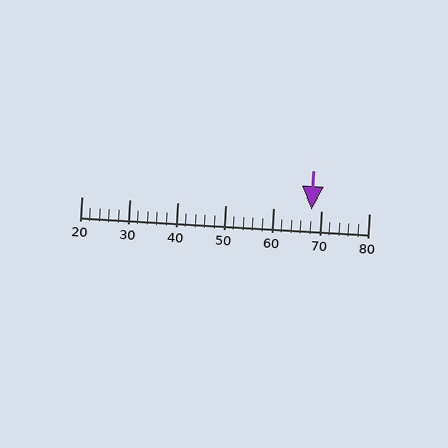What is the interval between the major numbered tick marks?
The major tick marks are spaced 10 units apart.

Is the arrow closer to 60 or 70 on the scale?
The arrow is closer to 70.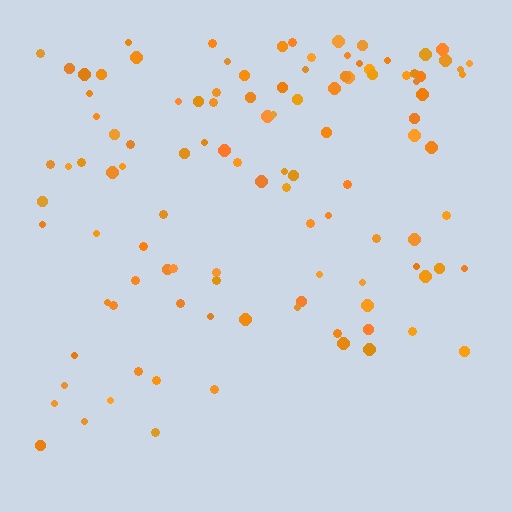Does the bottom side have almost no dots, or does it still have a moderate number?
Still a moderate number, just noticeably fewer than the top.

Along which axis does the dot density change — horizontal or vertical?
Vertical.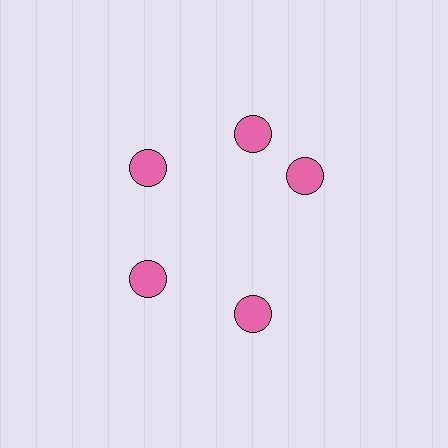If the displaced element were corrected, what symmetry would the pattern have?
It would have 5-fold rotational symmetry — the pattern would map onto itself every 72 degrees.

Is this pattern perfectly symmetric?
No. The 5 pink circles are arranged in a ring, but one element near the 3 o'clock position is rotated out of alignment along the ring, breaking the 5-fold rotational symmetry.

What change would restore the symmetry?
The symmetry would be restored by rotating it back into even spacing with its neighbors so that all 5 circles sit at equal angles and equal distance from the center.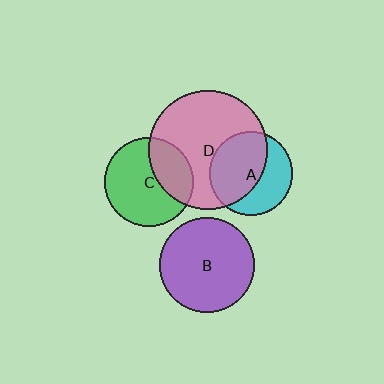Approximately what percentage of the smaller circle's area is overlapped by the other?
Approximately 30%.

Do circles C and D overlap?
Yes.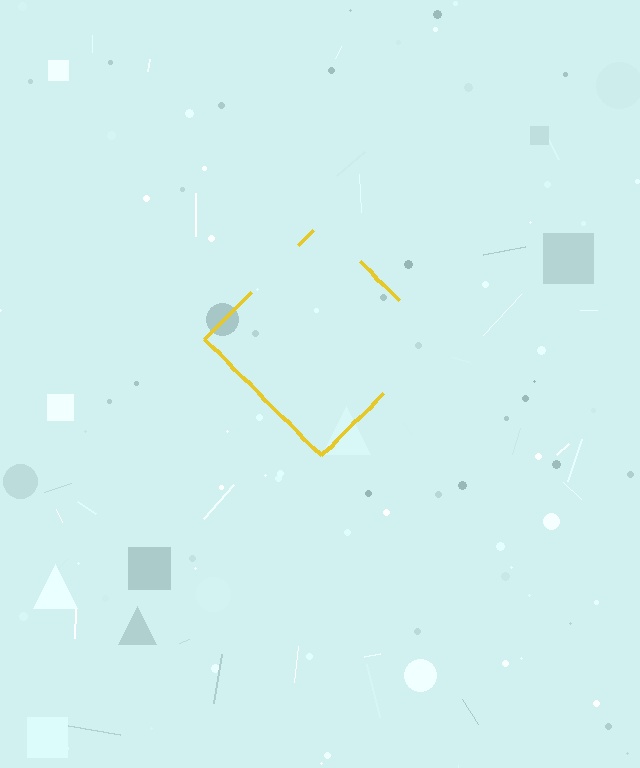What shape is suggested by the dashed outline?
The dashed outline suggests a diamond.